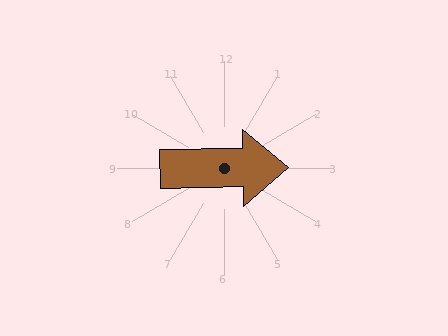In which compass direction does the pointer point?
East.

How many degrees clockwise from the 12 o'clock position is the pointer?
Approximately 89 degrees.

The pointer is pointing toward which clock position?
Roughly 3 o'clock.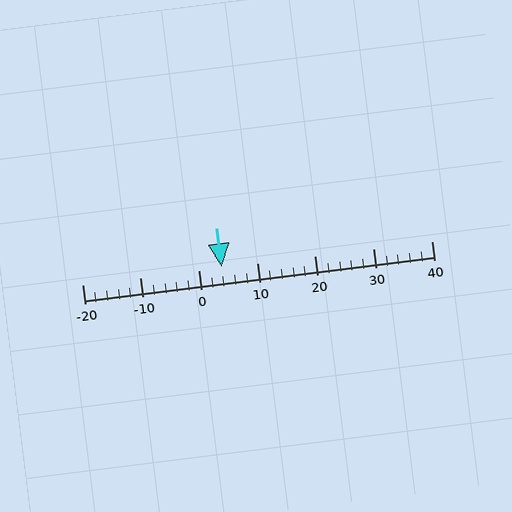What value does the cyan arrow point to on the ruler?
The cyan arrow points to approximately 4.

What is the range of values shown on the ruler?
The ruler shows values from -20 to 40.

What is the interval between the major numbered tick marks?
The major tick marks are spaced 10 units apart.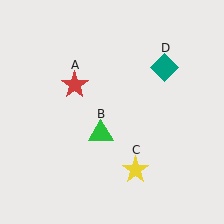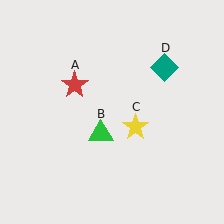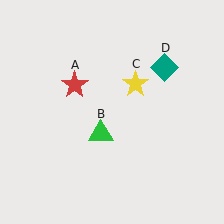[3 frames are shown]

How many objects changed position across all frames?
1 object changed position: yellow star (object C).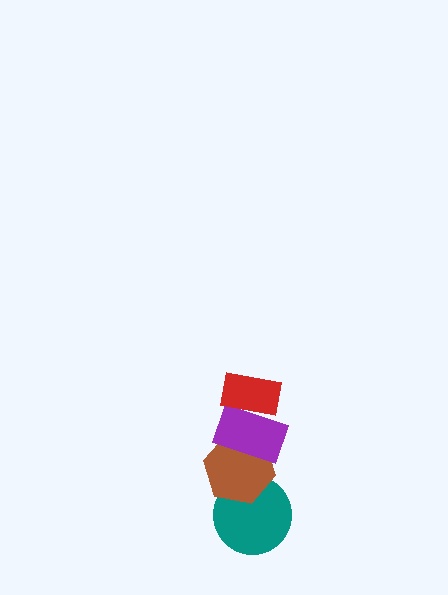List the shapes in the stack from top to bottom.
From top to bottom: the red rectangle, the purple rectangle, the brown hexagon, the teal circle.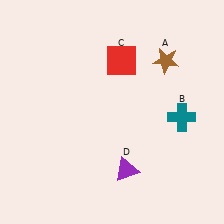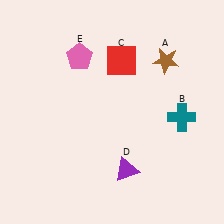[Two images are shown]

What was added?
A pink pentagon (E) was added in Image 2.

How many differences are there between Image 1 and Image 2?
There is 1 difference between the two images.